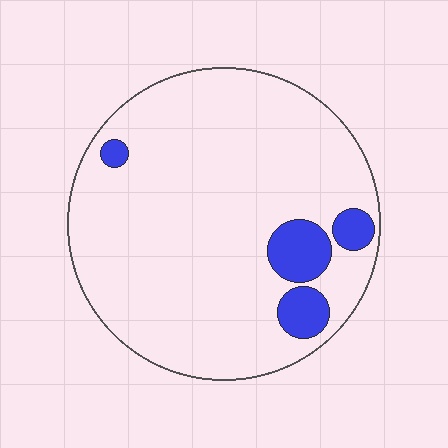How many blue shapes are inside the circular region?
4.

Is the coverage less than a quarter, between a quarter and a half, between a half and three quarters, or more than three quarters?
Less than a quarter.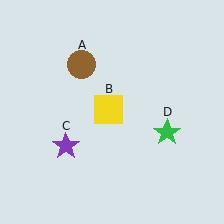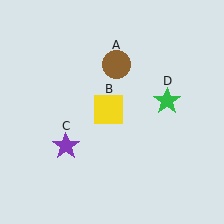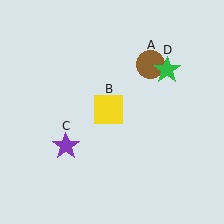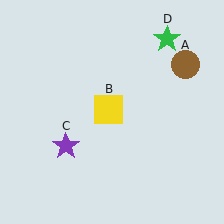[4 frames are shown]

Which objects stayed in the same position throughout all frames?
Yellow square (object B) and purple star (object C) remained stationary.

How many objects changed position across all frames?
2 objects changed position: brown circle (object A), green star (object D).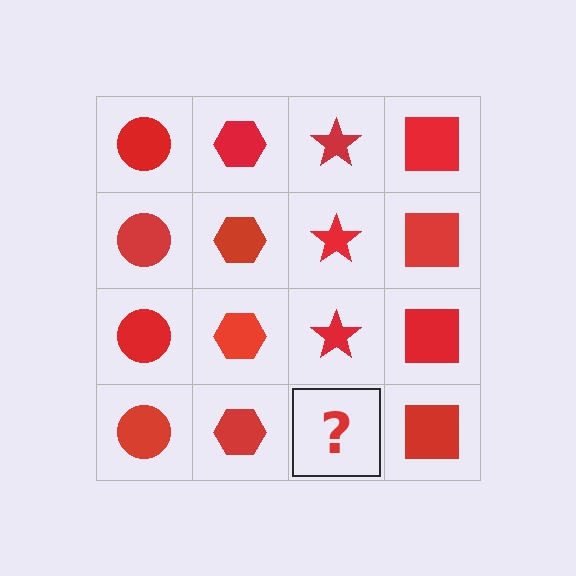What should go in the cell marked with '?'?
The missing cell should contain a red star.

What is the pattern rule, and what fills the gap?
The rule is that each column has a consistent shape. The gap should be filled with a red star.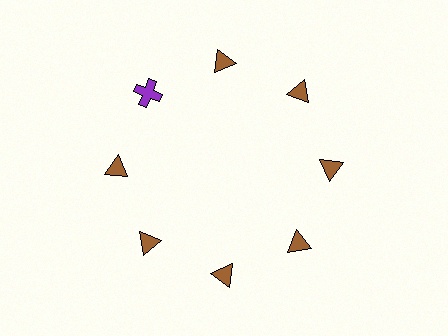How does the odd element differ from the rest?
It differs in both color (purple instead of brown) and shape (cross instead of triangle).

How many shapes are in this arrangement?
There are 8 shapes arranged in a ring pattern.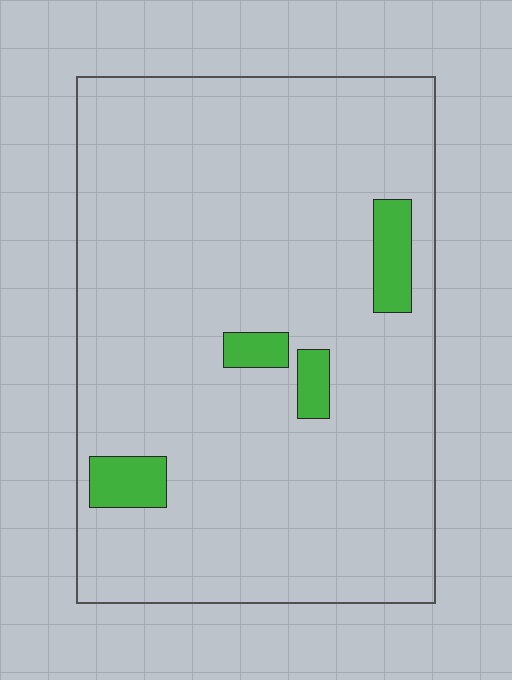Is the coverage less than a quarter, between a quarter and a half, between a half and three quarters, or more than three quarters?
Less than a quarter.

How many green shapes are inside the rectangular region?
4.